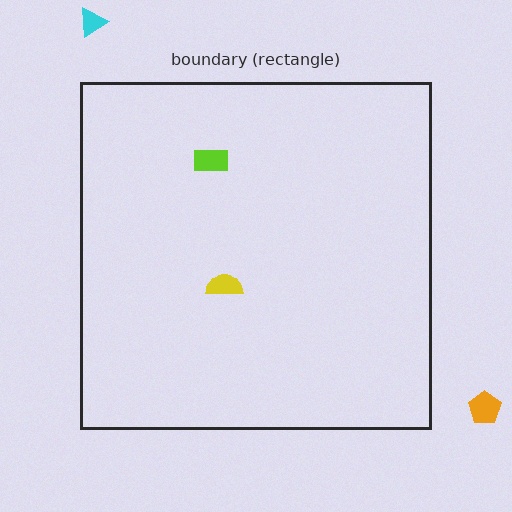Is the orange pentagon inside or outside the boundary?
Outside.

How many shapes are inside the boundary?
2 inside, 2 outside.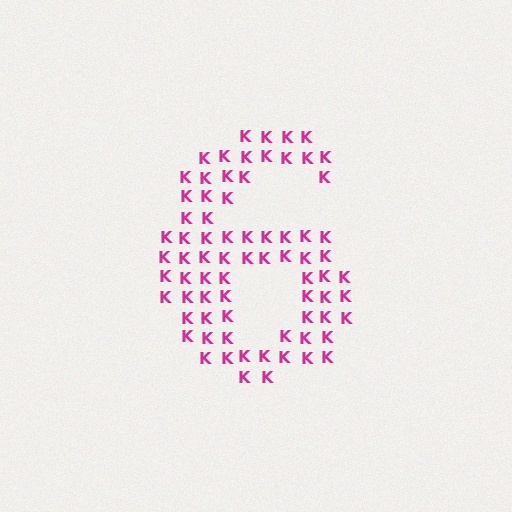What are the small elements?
The small elements are letter K's.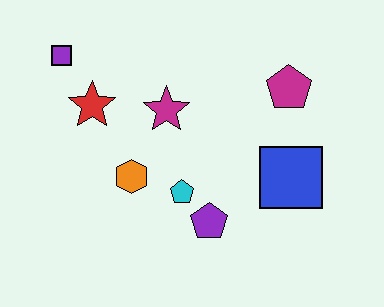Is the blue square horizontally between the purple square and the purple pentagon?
No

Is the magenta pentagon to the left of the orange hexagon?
No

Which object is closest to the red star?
The purple square is closest to the red star.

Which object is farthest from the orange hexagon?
The magenta pentagon is farthest from the orange hexagon.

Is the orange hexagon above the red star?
No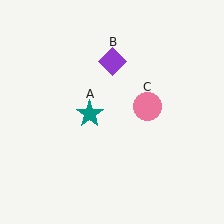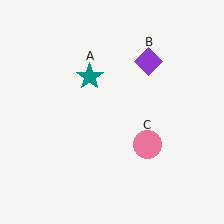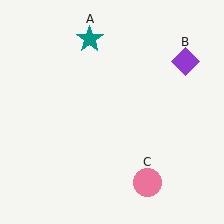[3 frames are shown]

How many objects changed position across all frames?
3 objects changed position: teal star (object A), purple diamond (object B), pink circle (object C).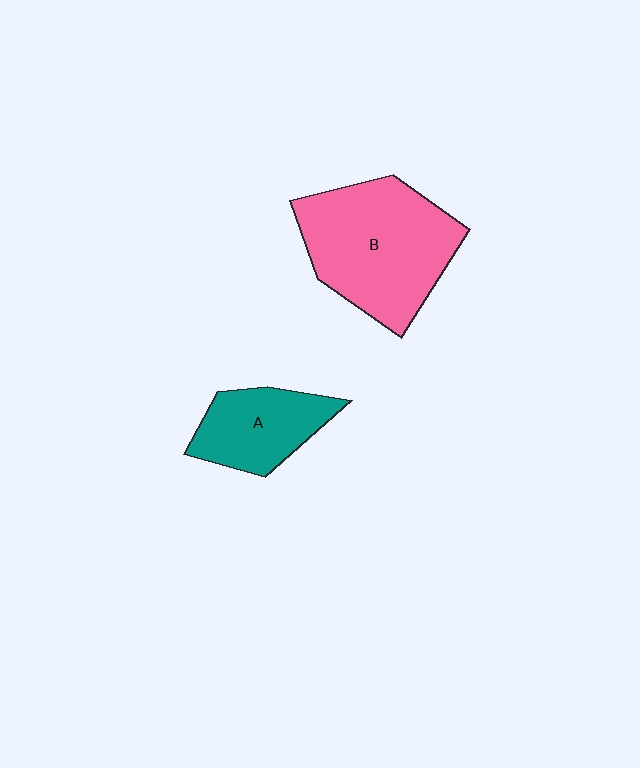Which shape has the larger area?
Shape B (pink).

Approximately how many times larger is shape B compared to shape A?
Approximately 1.9 times.